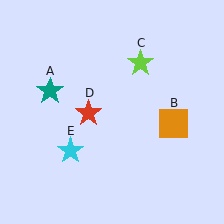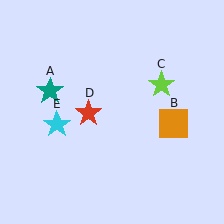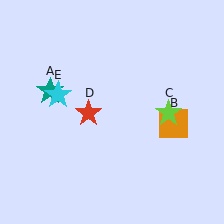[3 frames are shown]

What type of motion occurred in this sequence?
The lime star (object C), cyan star (object E) rotated clockwise around the center of the scene.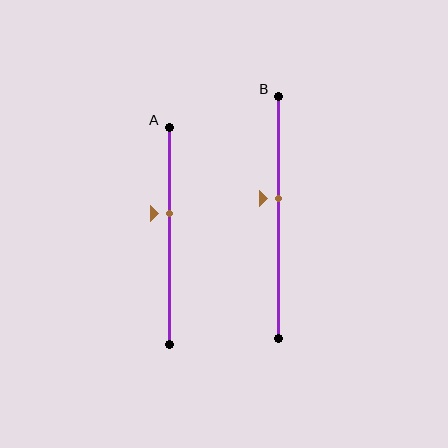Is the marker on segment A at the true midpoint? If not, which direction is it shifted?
No, the marker on segment A is shifted upward by about 10% of the segment length.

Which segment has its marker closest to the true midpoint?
Segment B has its marker closest to the true midpoint.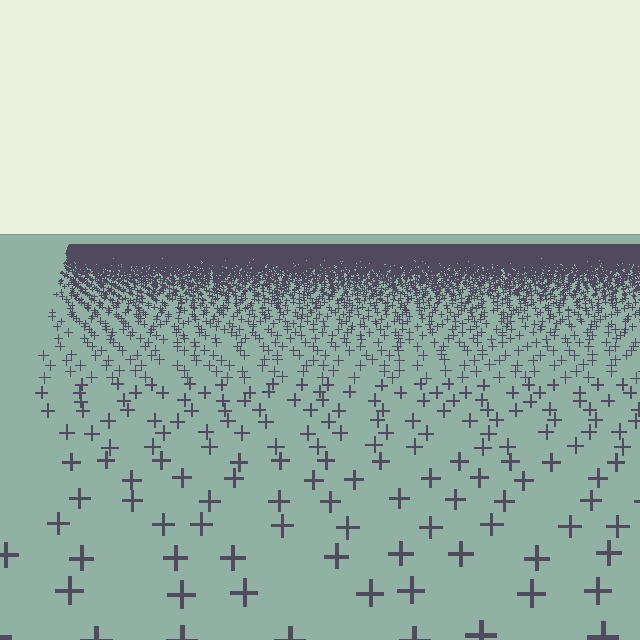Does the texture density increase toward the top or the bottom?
Density increases toward the top.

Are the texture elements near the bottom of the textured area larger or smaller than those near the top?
Larger. Near the bottom, elements are closer to the viewer and appear at a bigger on-screen size.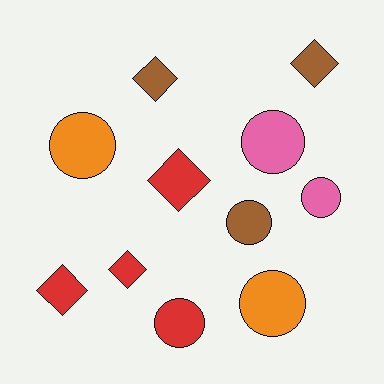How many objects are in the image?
There are 11 objects.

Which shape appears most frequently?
Circle, with 6 objects.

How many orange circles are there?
There are 2 orange circles.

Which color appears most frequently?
Red, with 4 objects.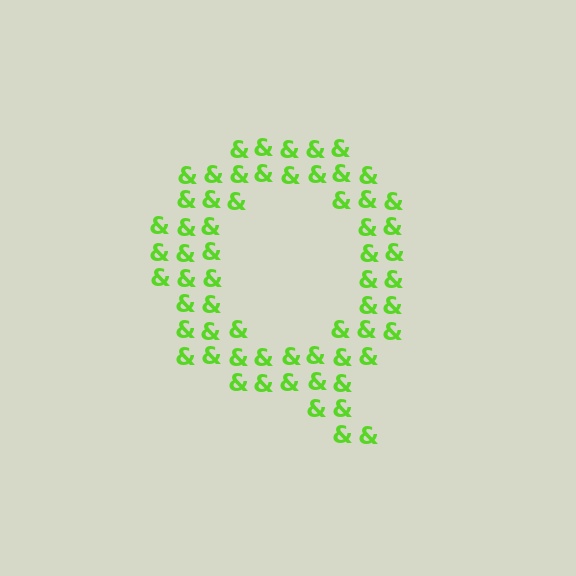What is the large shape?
The large shape is the letter Q.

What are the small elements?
The small elements are ampersands.